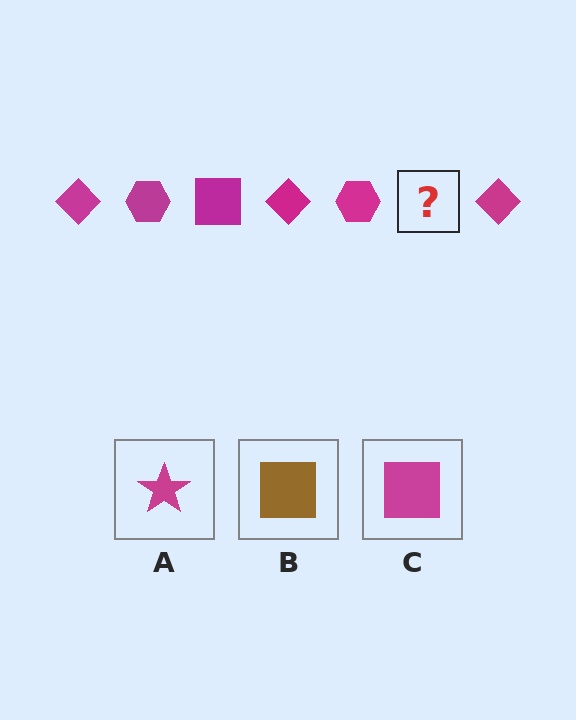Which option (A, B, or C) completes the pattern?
C.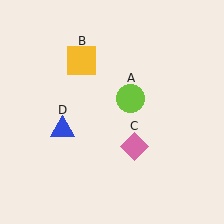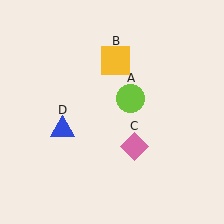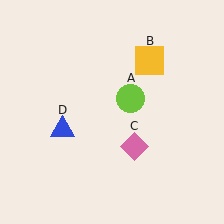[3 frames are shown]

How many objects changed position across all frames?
1 object changed position: yellow square (object B).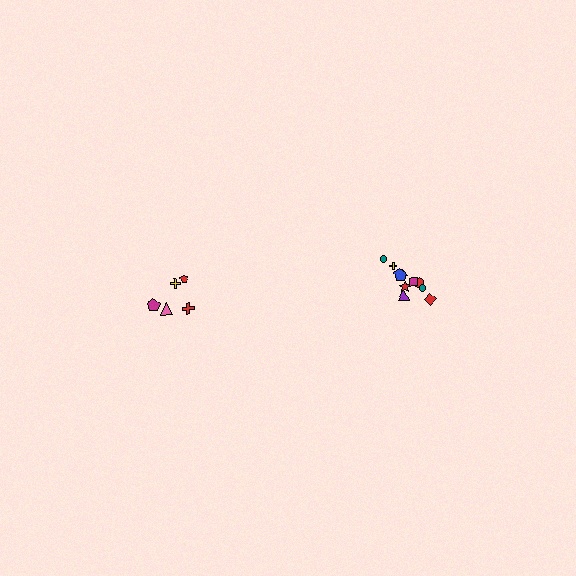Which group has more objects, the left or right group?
The right group.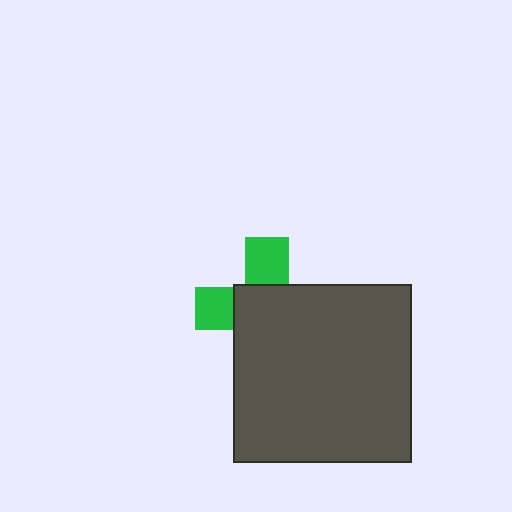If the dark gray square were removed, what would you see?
You would see the complete green cross.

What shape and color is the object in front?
The object in front is a dark gray square.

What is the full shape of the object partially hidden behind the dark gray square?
The partially hidden object is a green cross.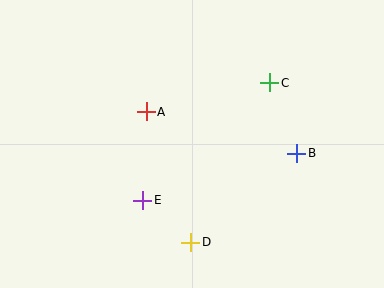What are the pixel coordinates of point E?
Point E is at (143, 200).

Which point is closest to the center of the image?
Point A at (146, 112) is closest to the center.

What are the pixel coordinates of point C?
Point C is at (270, 83).